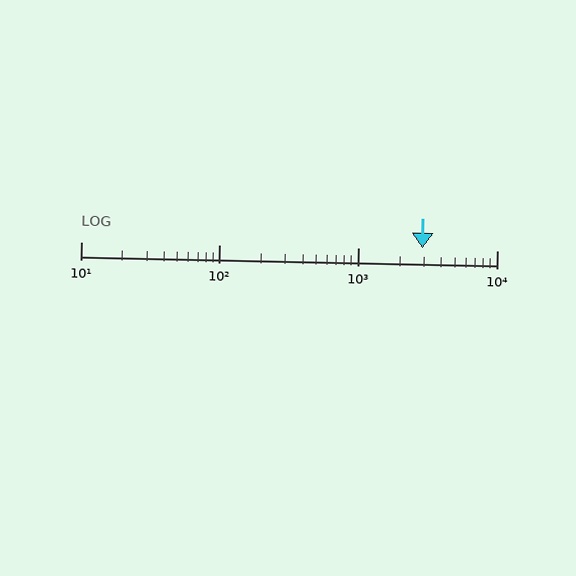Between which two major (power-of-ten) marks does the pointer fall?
The pointer is between 1000 and 10000.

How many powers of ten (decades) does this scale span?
The scale spans 3 decades, from 10 to 10000.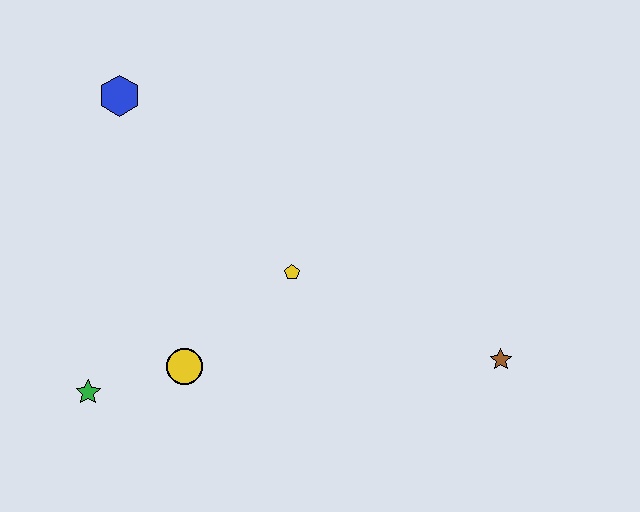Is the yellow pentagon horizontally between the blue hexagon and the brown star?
Yes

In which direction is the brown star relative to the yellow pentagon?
The brown star is to the right of the yellow pentagon.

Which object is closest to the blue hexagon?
The yellow pentagon is closest to the blue hexagon.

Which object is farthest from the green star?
The brown star is farthest from the green star.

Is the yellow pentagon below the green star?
No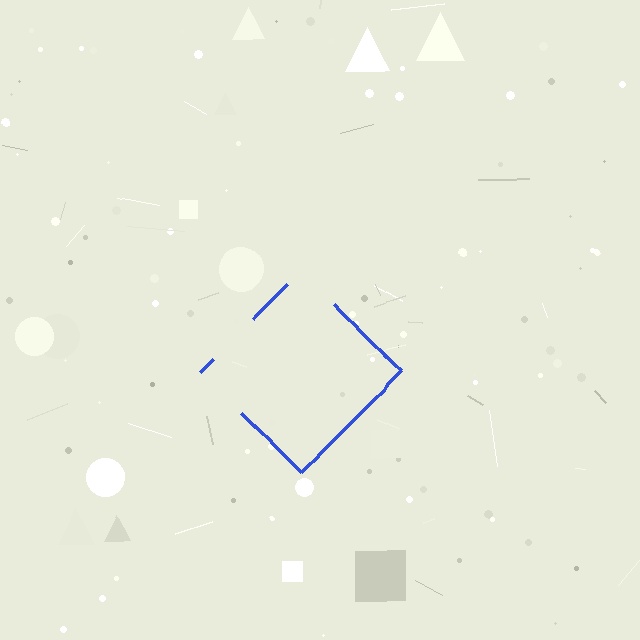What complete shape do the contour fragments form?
The contour fragments form a diamond.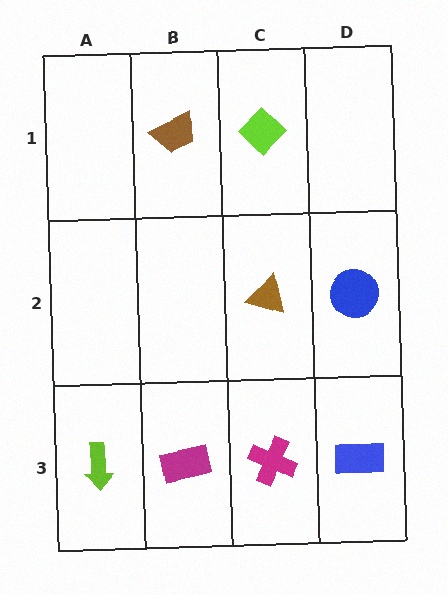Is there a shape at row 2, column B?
No, that cell is empty.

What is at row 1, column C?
A lime diamond.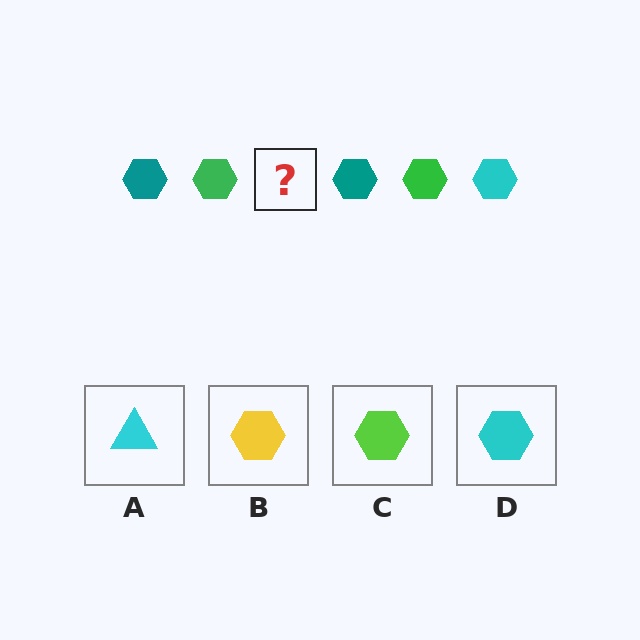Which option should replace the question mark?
Option D.